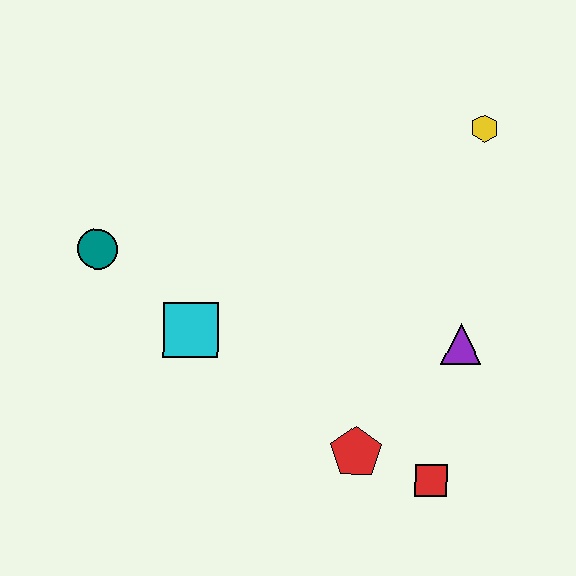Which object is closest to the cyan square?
The teal circle is closest to the cyan square.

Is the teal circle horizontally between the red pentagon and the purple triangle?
No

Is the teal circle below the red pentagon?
No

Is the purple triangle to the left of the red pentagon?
No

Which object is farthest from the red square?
The teal circle is farthest from the red square.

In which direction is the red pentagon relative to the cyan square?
The red pentagon is to the right of the cyan square.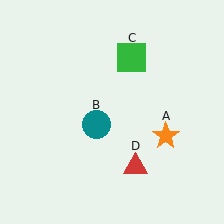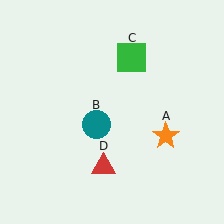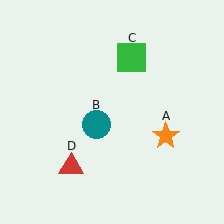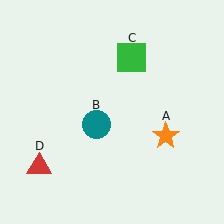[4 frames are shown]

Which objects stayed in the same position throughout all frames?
Orange star (object A) and teal circle (object B) and green square (object C) remained stationary.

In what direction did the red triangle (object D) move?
The red triangle (object D) moved left.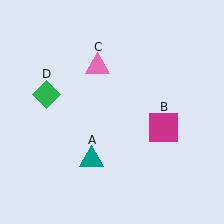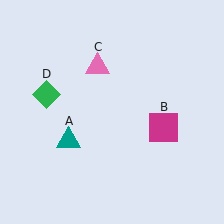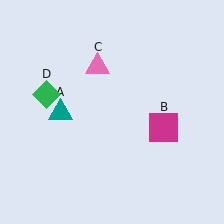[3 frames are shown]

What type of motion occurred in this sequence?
The teal triangle (object A) rotated clockwise around the center of the scene.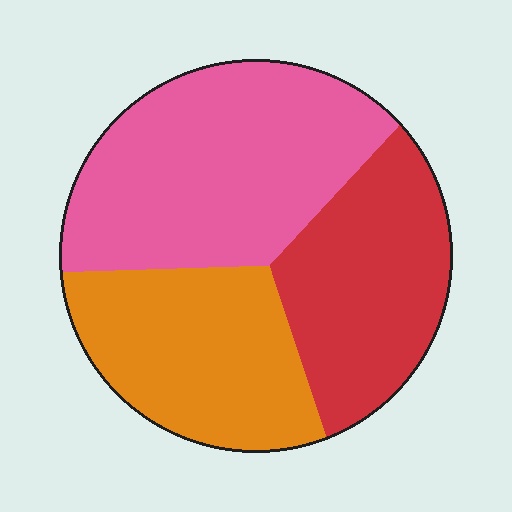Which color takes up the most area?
Pink, at roughly 40%.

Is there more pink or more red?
Pink.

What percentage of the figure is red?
Red covers roughly 30% of the figure.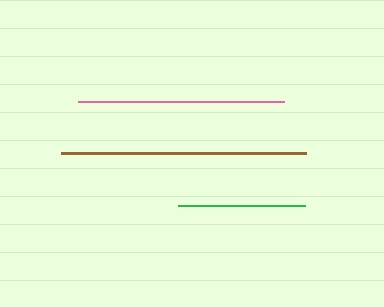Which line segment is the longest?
The brown line is the longest at approximately 245 pixels.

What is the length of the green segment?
The green segment is approximately 127 pixels long.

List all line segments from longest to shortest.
From longest to shortest: brown, pink, green.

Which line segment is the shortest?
The green line is the shortest at approximately 127 pixels.